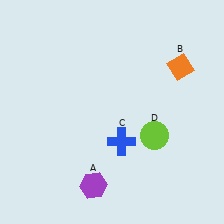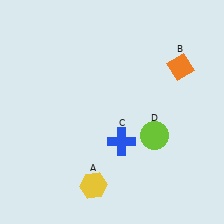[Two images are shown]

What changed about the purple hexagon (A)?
In Image 1, A is purple. In Image 2, it changed to yellow.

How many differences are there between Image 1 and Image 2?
There is 1 difference between the two images.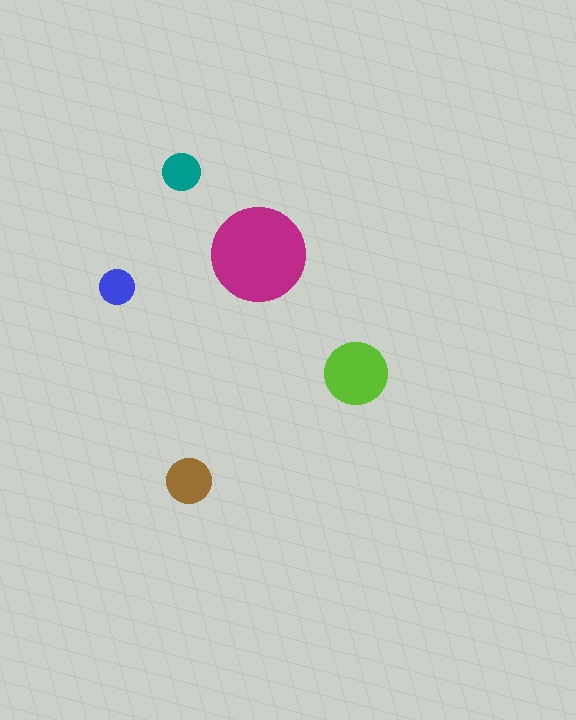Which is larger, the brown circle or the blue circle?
The brown one.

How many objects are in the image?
There are 5 objects in the image.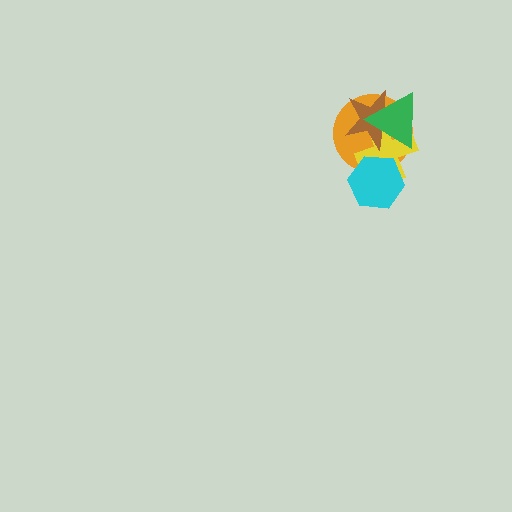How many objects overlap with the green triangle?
3 objects overlap with the green triangle.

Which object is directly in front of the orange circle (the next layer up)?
The yellow cross is directly in front of the orange circle.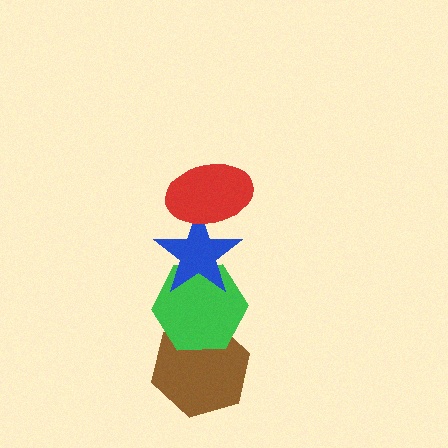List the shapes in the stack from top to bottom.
From top to bottom: the red ellipse, the blue star, the green hexagon, the brown hexagon.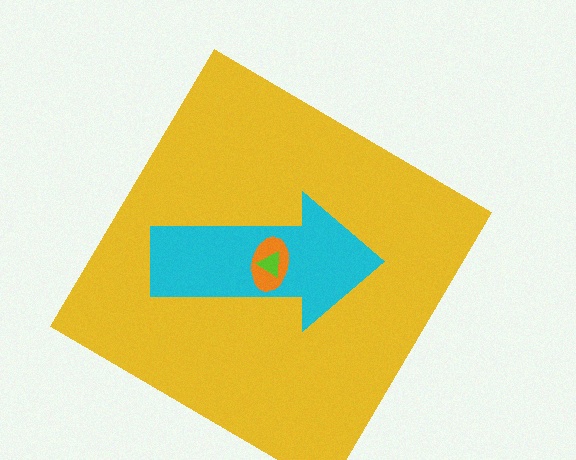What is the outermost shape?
The yellow diamond.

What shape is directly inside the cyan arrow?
The orange ellipse.